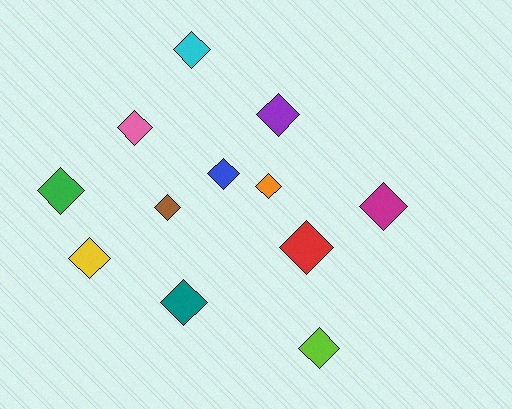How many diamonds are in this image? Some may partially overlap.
There are 12 diamonds.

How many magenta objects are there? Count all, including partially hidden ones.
There is 1 magenta object.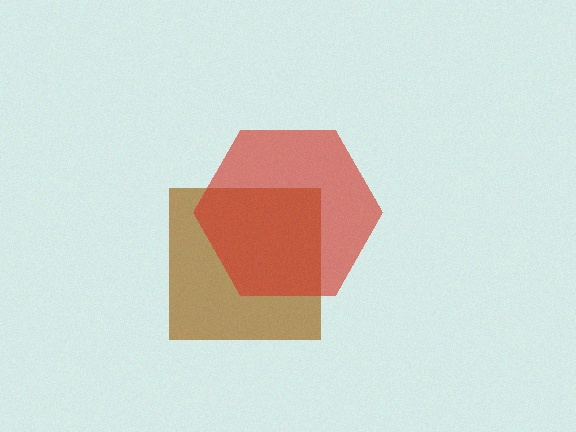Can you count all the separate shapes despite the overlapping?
Yes, there are 2 separate shapes.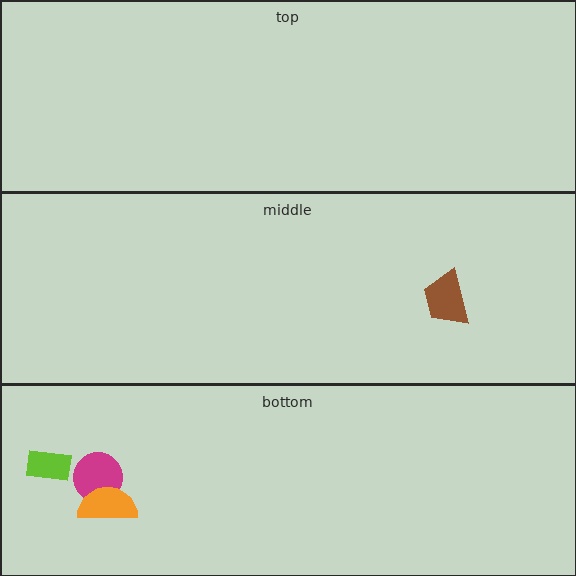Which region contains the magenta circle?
The bottom region.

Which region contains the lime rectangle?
The bottom region.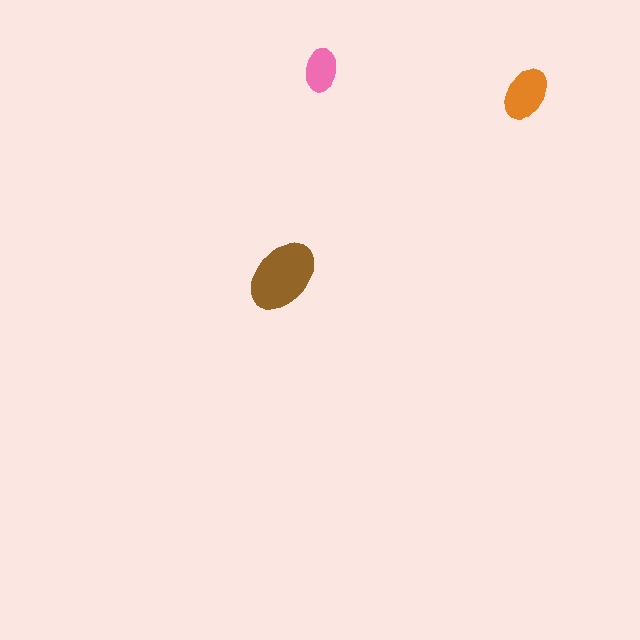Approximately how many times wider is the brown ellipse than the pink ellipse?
About 1.5 times wider.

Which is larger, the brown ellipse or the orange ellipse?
The brown one.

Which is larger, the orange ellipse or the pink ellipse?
The orange one.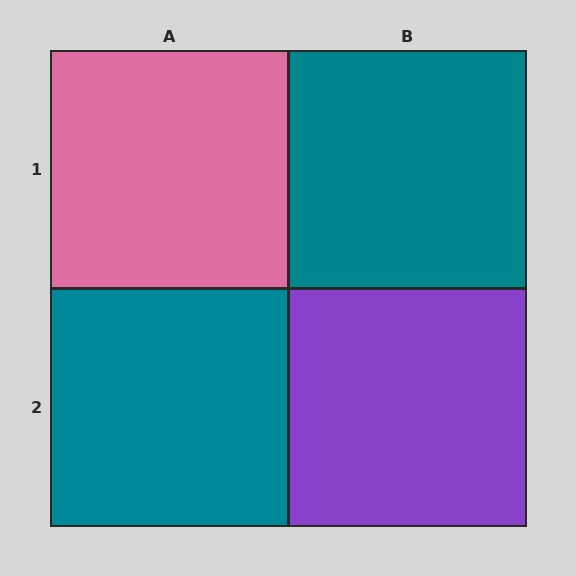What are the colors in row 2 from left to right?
Teal, purple.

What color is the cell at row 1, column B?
Teal.